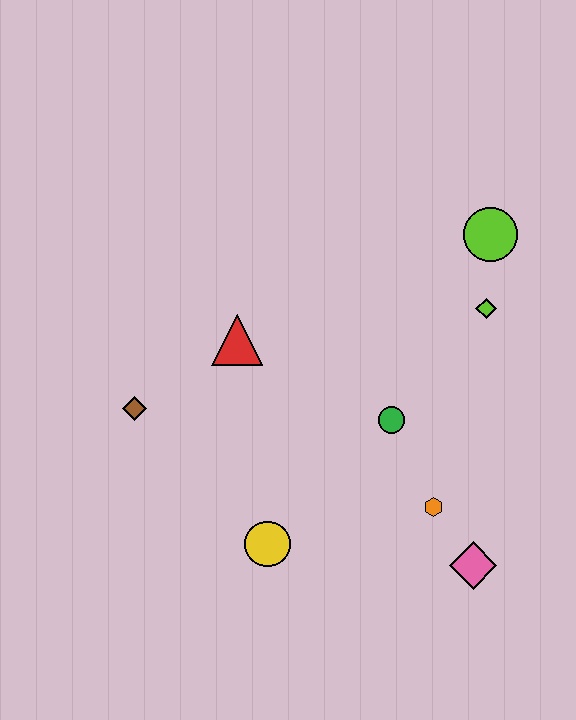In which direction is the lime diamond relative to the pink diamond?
The lime diamond is above the pink diamond.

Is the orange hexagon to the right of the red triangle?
Yes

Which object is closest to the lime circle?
The lime diamond is closest to the lime circle.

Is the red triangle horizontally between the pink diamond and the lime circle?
No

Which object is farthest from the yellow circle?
The lime circle is farthest from the yellow circle.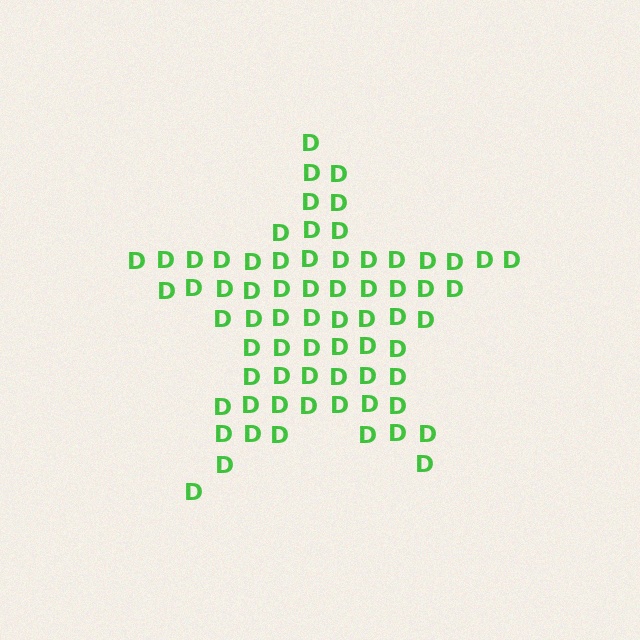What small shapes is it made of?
It is made of small letter D's.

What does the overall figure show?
The overall figure shows a star.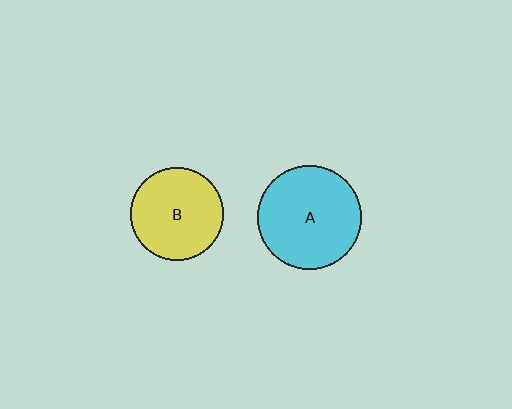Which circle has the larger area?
Circle A (cyan).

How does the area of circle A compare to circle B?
Approximately 1.3 times.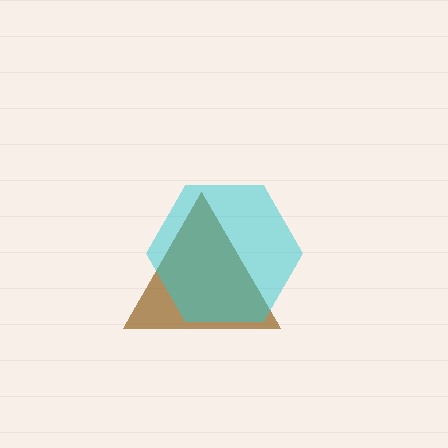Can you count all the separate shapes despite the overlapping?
Yes, there are 2 separate shapes.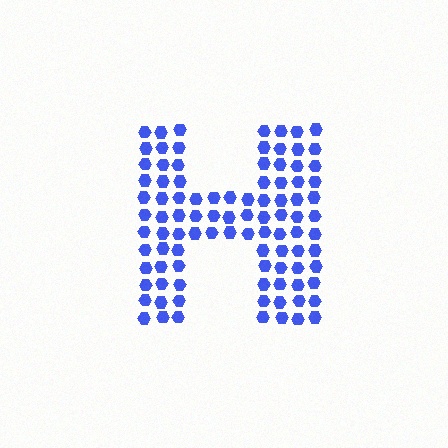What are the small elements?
The small elements are hexagons.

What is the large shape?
The large shape is the letter H.